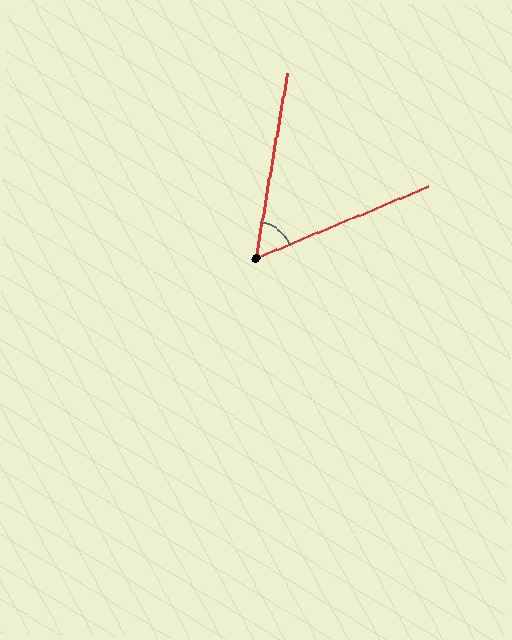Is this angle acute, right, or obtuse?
It is acute.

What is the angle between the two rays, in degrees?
Approximately 58 degrees.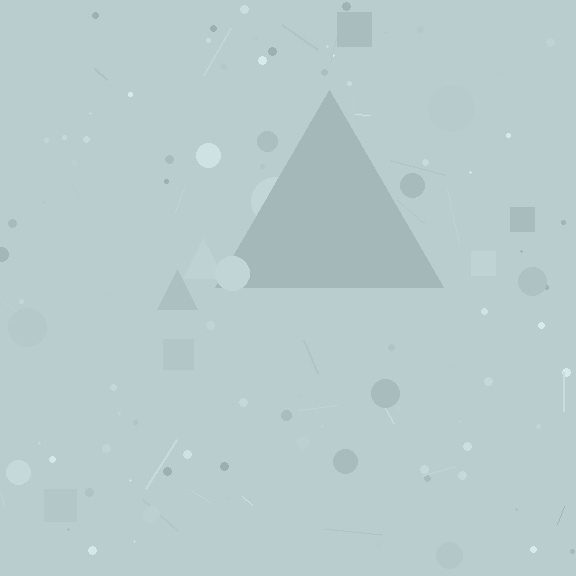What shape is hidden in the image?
A triangle is hidden in the image.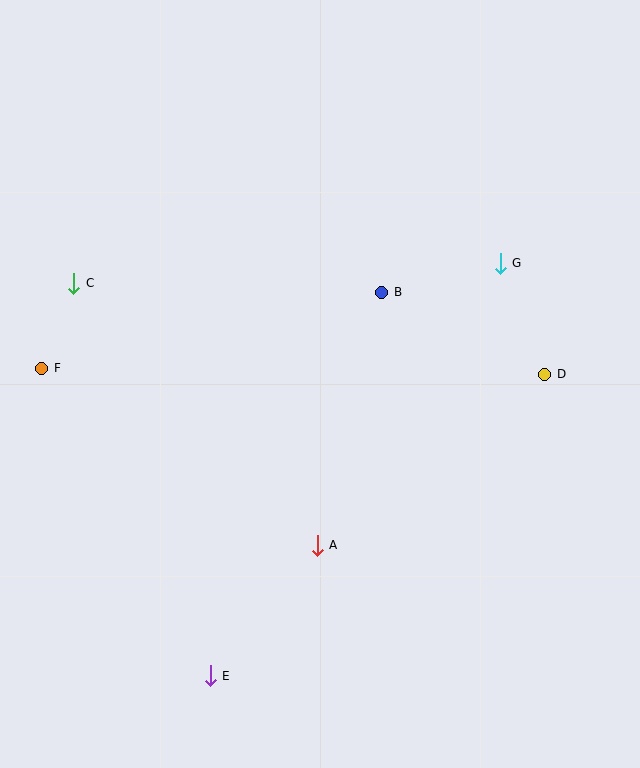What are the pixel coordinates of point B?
Point B is at (382, 292).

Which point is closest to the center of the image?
Point B at (382, 292) is closest to the center.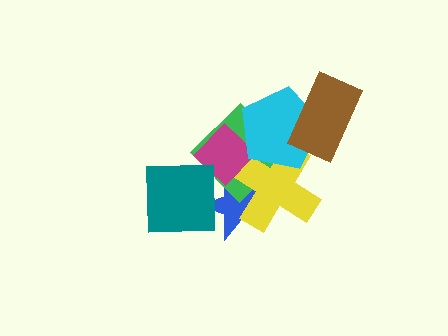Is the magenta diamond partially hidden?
Yes, it is partially covered by another shape.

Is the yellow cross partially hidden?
Yes, it is partially covered by another shape.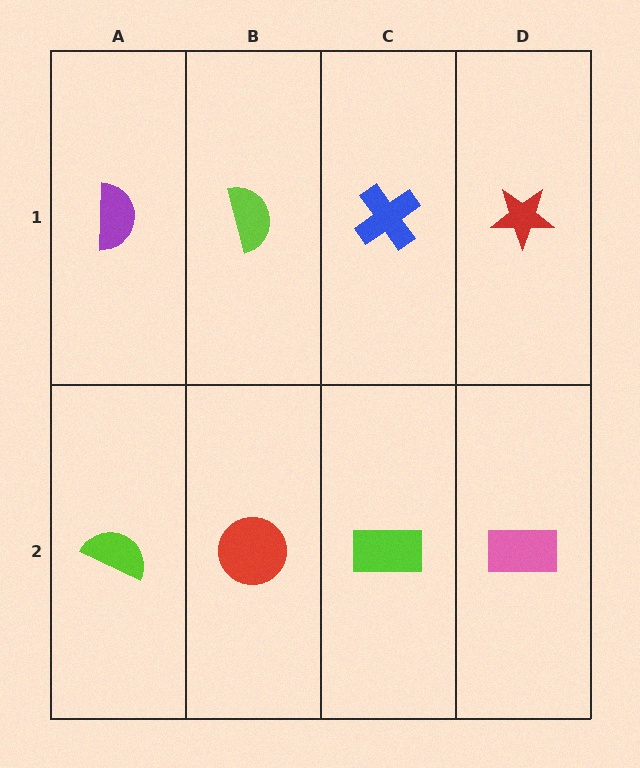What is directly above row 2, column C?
A blue cross.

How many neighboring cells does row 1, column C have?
3.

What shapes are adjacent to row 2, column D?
A red star (row 1, column D), a lime rectangle (row 2, column C).